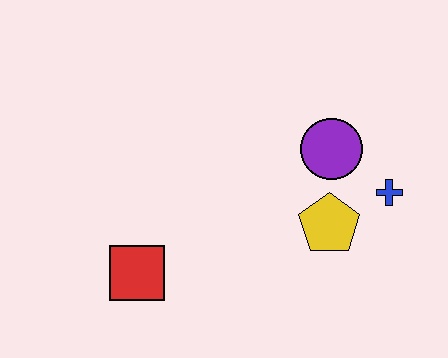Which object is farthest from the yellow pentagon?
The red square is farthest from the yellow pentagon.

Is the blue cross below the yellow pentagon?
No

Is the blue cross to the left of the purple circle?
No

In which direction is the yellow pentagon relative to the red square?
The yellow pentagon is to the right of the red square.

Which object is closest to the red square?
The yellow pentagon is closest to the red square.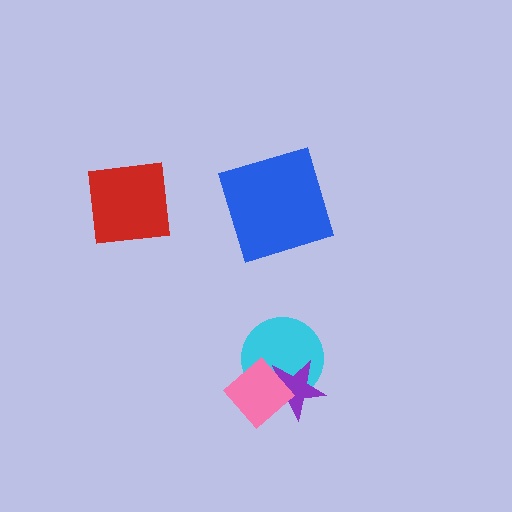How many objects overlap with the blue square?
0 objects overlap with the blue square.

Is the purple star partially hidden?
Yes, it is partially covered by another shape.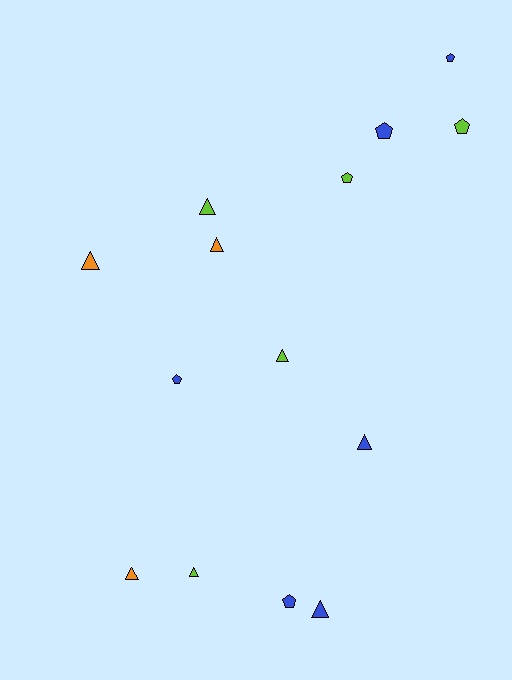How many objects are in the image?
There are 14 objects.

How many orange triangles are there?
There are 3 orange triangles.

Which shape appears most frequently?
Triangle, with 8 objects.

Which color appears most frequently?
Blue, with 6 objects.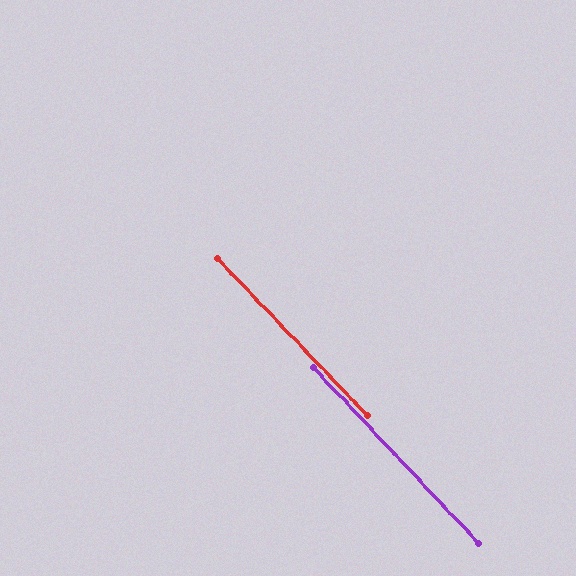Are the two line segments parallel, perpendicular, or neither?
Parallel — their directions differ by only 0.3°.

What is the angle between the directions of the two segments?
Approximately 0 degrees.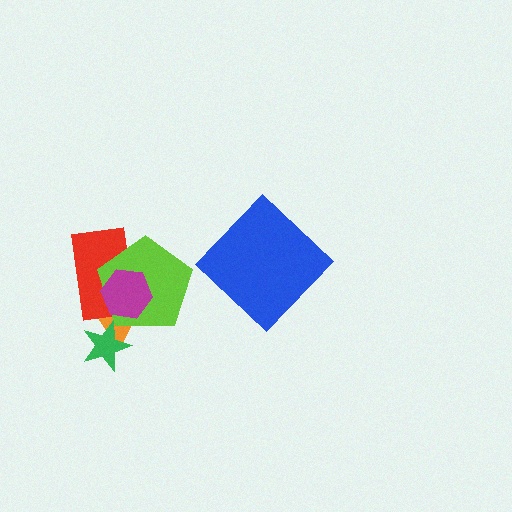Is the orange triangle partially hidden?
Yes, it is partially covered by another shape.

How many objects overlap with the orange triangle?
4 objects overlap with the orange triangle.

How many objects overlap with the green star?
1 object overlaps with the green star.